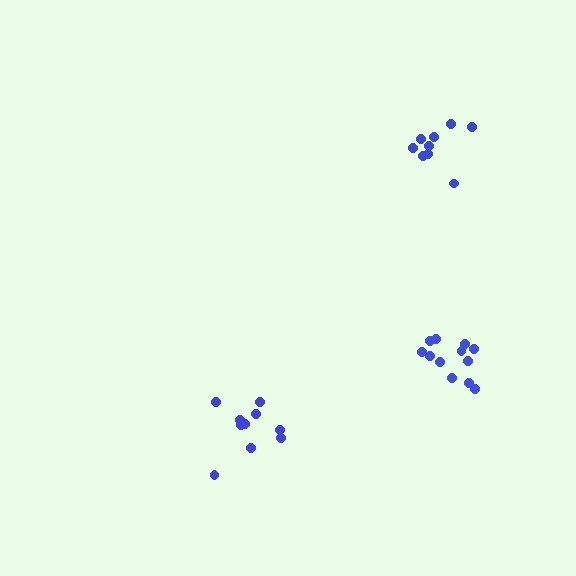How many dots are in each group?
Group 1: 10 dots, Group 2: 12 dots, Group 3: 9 dots (31 total).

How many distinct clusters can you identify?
There are 3 distinct clusters.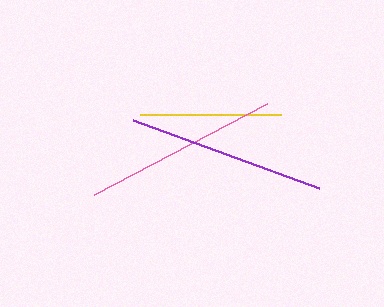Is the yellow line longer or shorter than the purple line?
The purple line is longer than the yellow line.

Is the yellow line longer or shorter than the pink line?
The pink line is longer than the yellow line.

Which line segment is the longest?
The purple line is the longest at approximately 199 pixels.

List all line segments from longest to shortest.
From longest to shortest: purple, pink, yellow.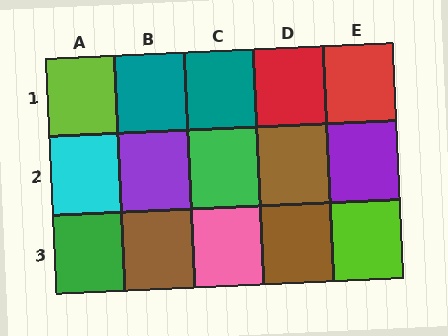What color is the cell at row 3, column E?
Lime.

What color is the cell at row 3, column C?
Pink.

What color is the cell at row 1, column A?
Lime.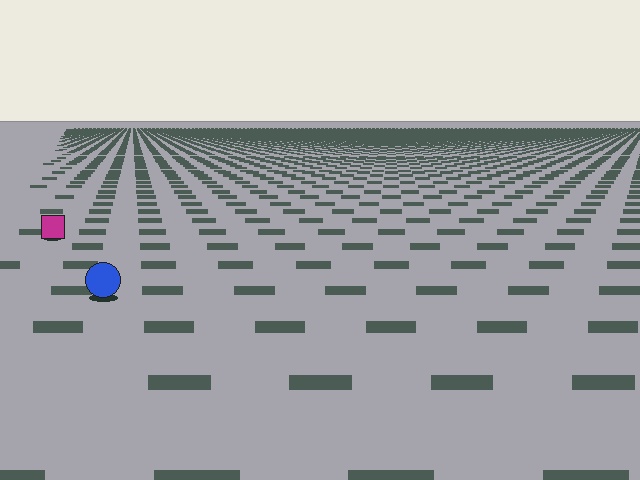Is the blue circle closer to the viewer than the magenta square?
Yes. The blue circle is closer — you can tell from the texture gradient: the ground texture is coarser near it.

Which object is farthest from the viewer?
The magenta square is farthest from the viewer. It appears smaller and the ground texture around it is denser.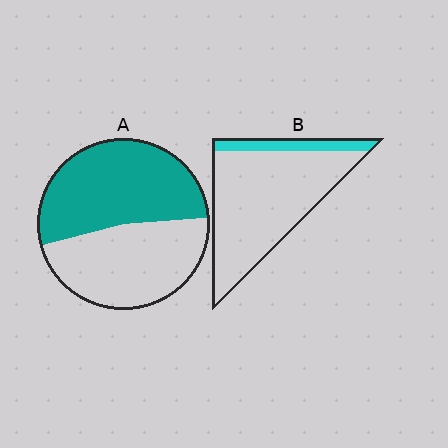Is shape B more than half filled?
No.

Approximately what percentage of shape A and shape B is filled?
A is approximately 55% and B is approximately 15%.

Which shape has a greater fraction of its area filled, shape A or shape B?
Shape A.